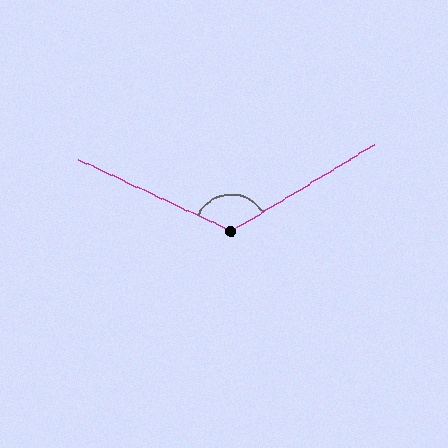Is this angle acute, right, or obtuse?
It is obtuse.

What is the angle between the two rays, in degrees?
Approximately 124 degrees.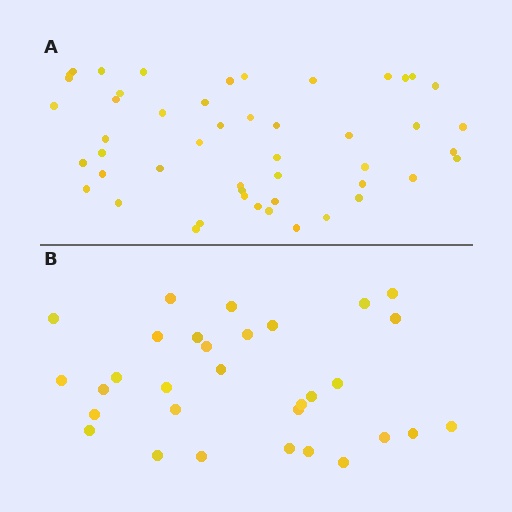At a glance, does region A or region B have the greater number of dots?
Region A (the top region) has more dots.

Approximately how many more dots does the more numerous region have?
Region A has approximately 20 more dots than region B.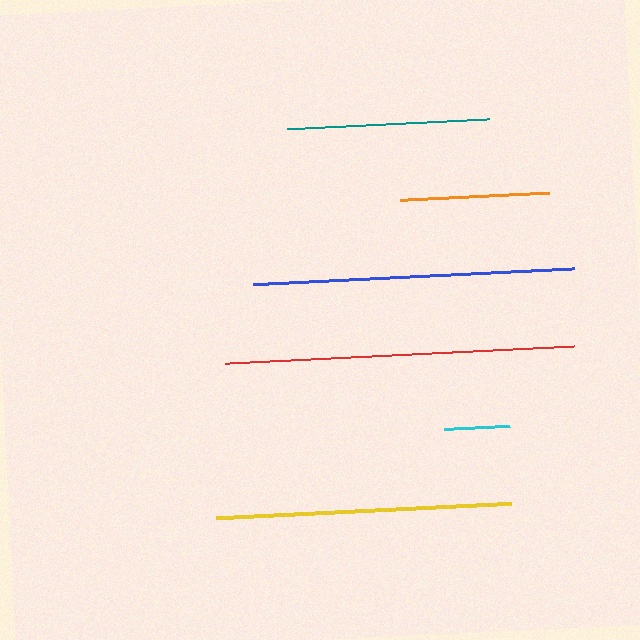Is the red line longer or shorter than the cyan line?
The red line is longer than the cyan line.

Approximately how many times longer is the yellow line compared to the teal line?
The yellow line is approximately 1.5 times the length of the teal line.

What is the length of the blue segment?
The blue segment is approximately 321 pixels long.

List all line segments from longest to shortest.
From longest to shortest: red, blue, yellow, teal, orange, cyan.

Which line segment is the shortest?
The cyan line is the shortest at approximately 66 pixels.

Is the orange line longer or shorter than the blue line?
The blue line is longer than the orange line.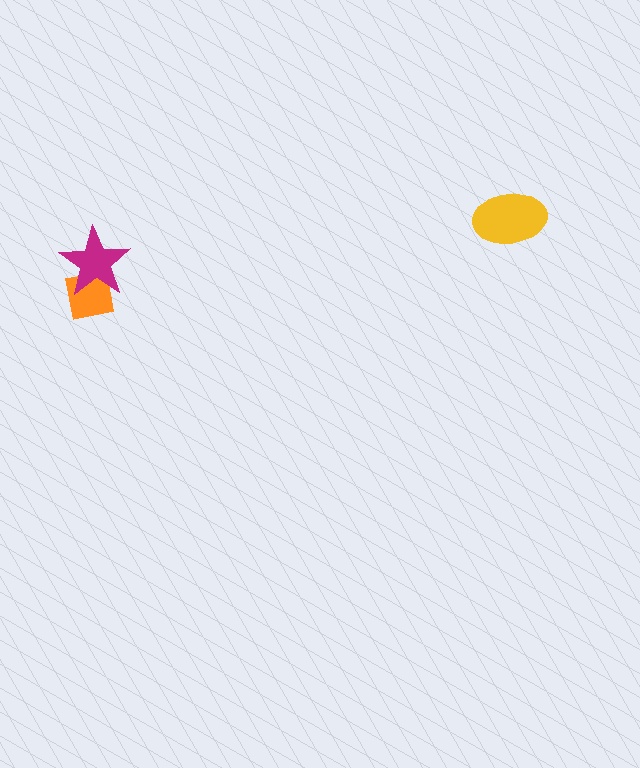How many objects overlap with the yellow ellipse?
0 objects overlap with the yellow ellipse.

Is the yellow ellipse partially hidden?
No, no other shape covers it.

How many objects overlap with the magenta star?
1 object overlaps with the magenta star.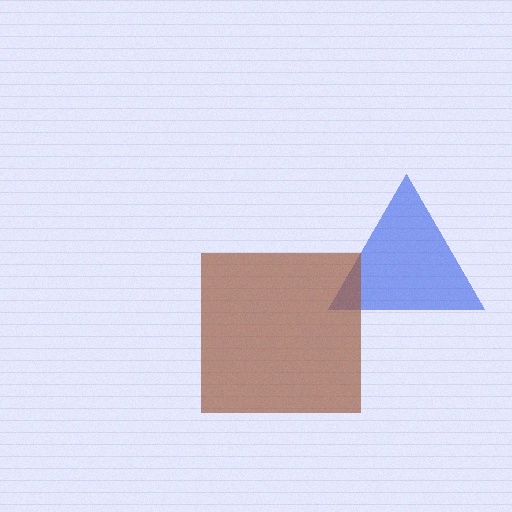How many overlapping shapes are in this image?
There are 2 overlapping shapes in the image.